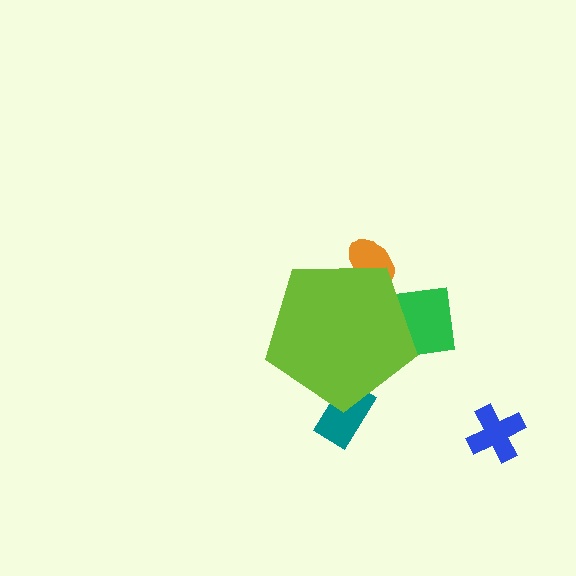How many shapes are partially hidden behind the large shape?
3 shapes are partially hidden.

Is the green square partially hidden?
Yes, the green square is partially hidden behind the lime pentagon.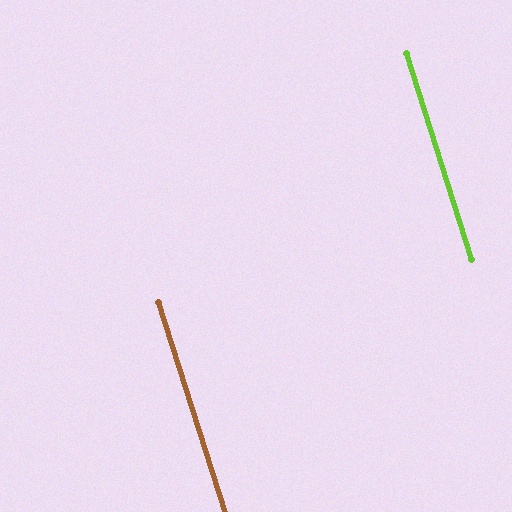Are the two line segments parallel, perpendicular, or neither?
Parallel — their directions differ by only 0.2°.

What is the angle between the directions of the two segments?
Approximately 0 degrees.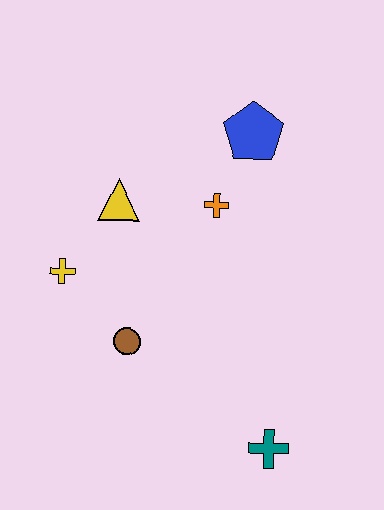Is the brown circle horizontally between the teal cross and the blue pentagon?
No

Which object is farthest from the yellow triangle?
The teal cross is farthest from the yellow triangle.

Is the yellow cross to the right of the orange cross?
No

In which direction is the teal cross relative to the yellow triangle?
The teal cross is below the yellow triangle.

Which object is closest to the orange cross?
The blue pentagon is closest to the orange cross.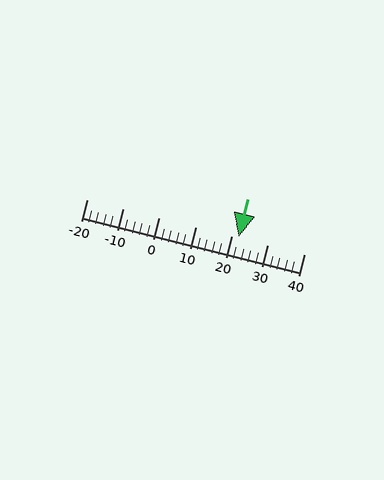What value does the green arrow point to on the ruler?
The green arrow points to approximately 22.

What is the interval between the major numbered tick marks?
The major tick marks are spaced 10 units apart.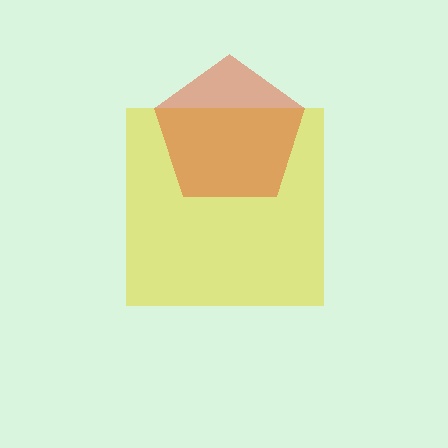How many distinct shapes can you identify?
There are 2 distinct shapes: a yellow square, a red pentagon.